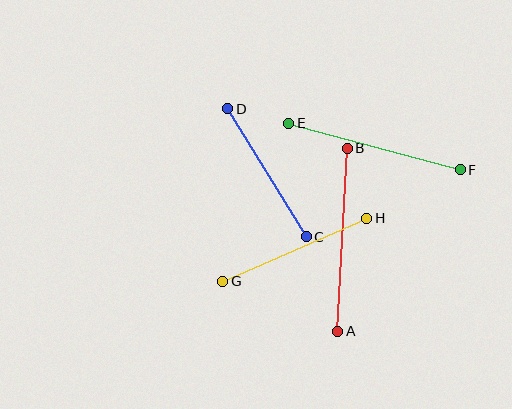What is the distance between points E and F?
The distance is approximately 178 pixels.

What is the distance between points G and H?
The distance is approximately 158 pixels.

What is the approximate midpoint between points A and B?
The midpoint is at approximately (342, 240) pixels.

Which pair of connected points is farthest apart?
Points A and B are farthest apart.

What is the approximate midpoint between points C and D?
The midpoint is at approximately (267, 173) pixels.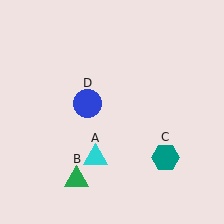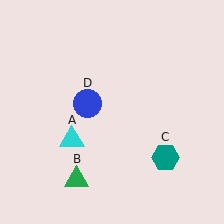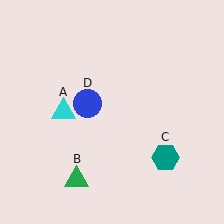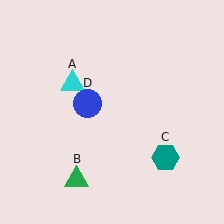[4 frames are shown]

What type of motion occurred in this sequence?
The cyan triangle (object A) rotated clockwise around the center of the scene.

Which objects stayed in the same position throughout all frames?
Green triangle (object B) and teal hexagon (object C) and blue circle (object D) remained stationary.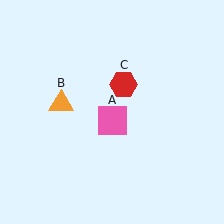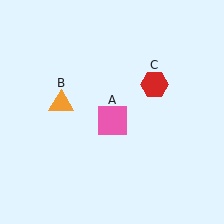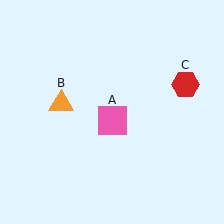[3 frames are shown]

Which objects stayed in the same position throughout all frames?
Pink square (object A) and orange triangle (object B) remained stationary.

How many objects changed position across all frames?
1 object changed position: red hexagon (object C).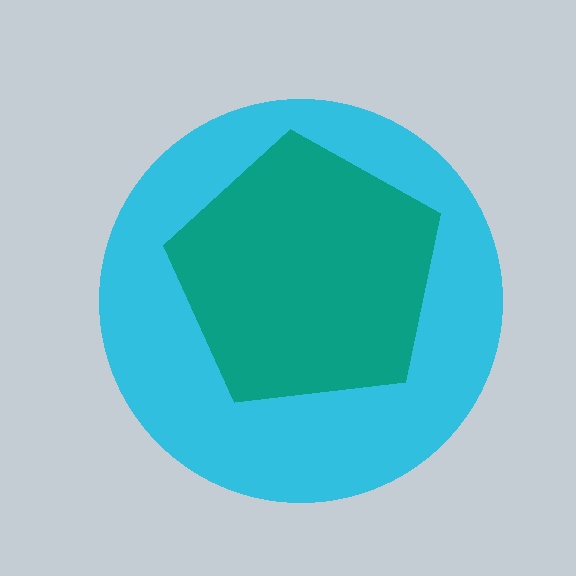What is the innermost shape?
The teal pentagon.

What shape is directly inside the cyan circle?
The teal pentagon.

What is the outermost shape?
The cyan circle.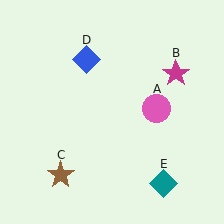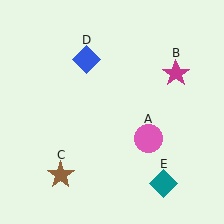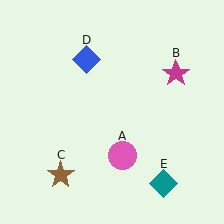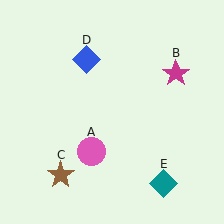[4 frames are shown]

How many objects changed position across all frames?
1 object changed position: pink circle (object A).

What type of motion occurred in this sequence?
The pink circle (object A) rotated clockwise around the center of the scene.